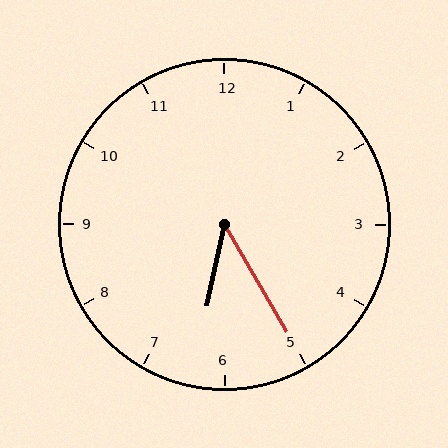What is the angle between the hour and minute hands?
Approximately 42 degrees.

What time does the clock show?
6:25.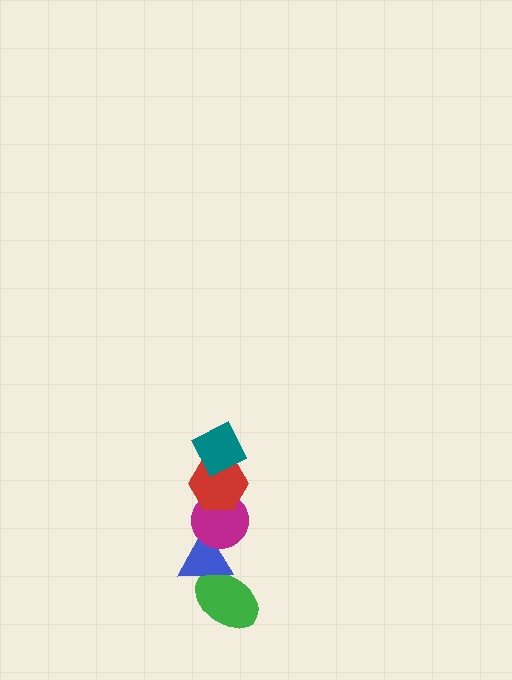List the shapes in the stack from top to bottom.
From top to bottom: the teal diamond, the red hexagon, the magenta circle, the blue triangle, the green ellipse.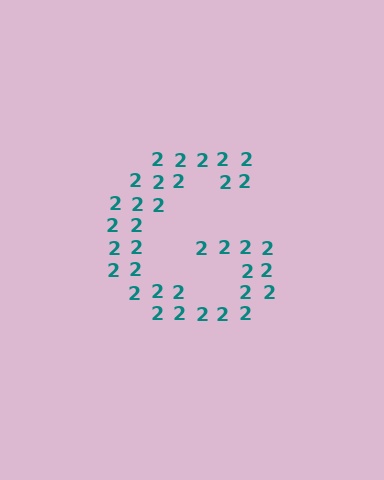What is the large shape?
The large shape is the letter G.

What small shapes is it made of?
It is made of small digit 2's.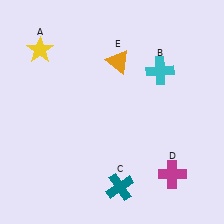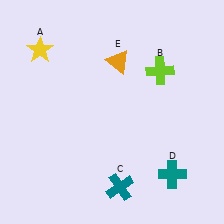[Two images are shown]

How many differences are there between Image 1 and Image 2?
There are 2 differences between the two images.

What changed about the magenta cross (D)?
In Image 1, D is magenta. In Image 2, it changed to teal.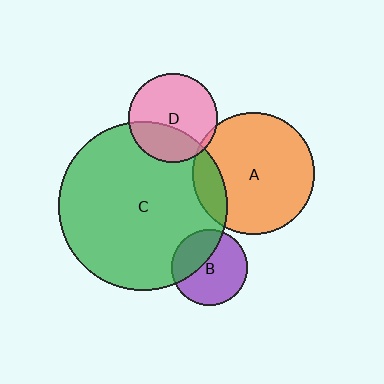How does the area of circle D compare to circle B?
Approximately 1.3 times.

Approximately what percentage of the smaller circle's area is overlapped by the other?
Approximately 35%.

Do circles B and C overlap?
Yes.